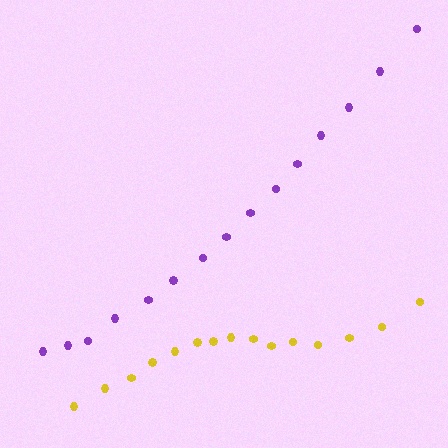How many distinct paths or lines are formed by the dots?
There are 2 distinct paths.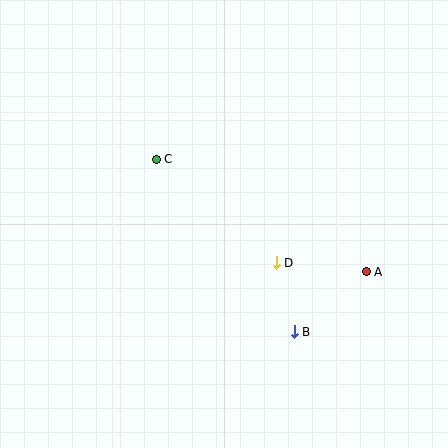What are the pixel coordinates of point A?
Point A is at (366, 272).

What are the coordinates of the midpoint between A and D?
The midpoint between A and D is at (321, 267).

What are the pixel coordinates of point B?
Point B is at (294, 332).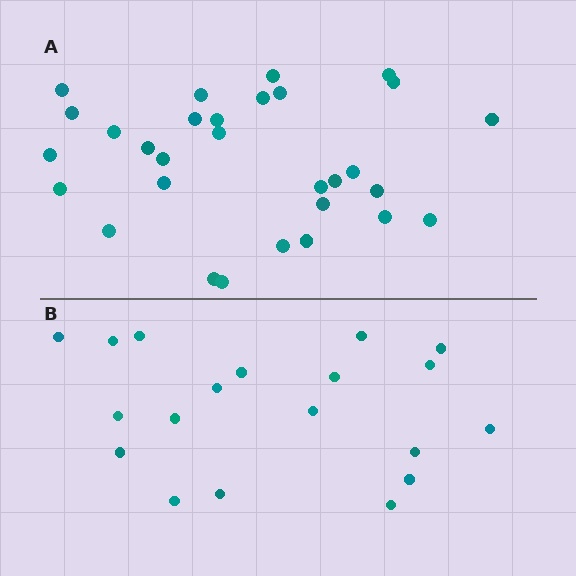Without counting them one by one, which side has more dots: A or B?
Region A (the top region) has more dots.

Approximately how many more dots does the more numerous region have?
Region A has roughly 12 or so more dots than region B.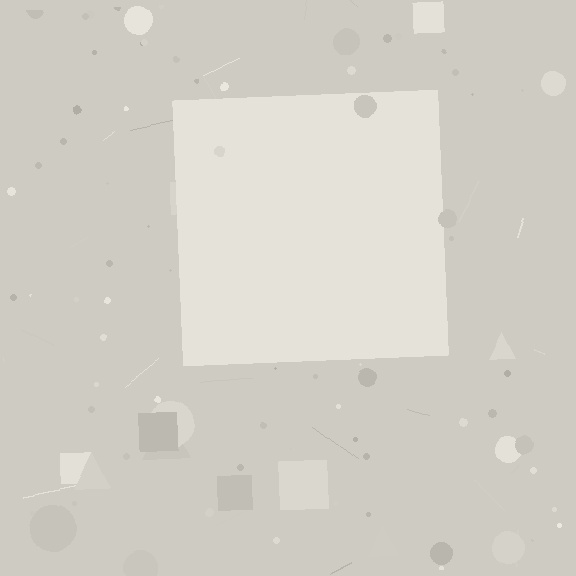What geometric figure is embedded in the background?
A square is embedded in the background.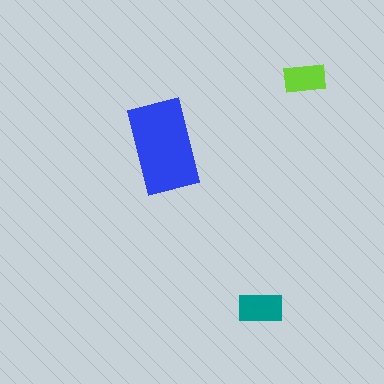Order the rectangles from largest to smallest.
the blue one, the teal one, the lime one.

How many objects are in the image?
There are 3 objects in the image.